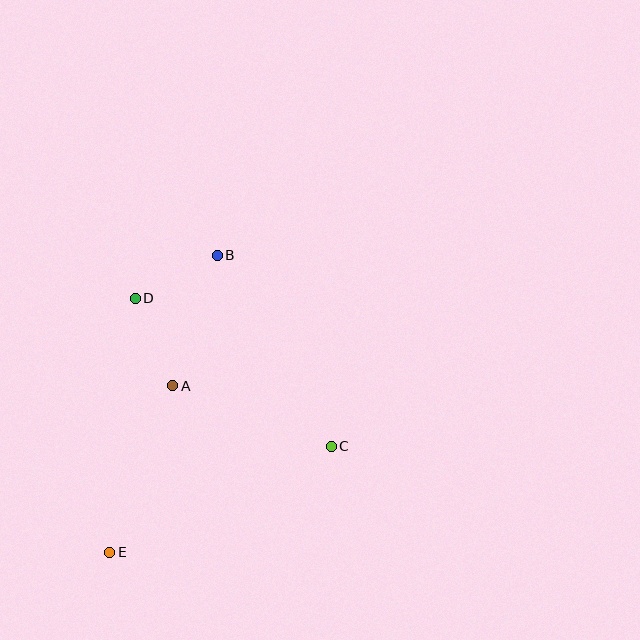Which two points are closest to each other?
Points B and D are closest to each other.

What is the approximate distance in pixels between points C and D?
The distance between C and D is approximately 246 pixels.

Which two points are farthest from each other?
Points B and E are farthest from each other.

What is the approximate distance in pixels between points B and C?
The distance between B and C is approximately 222 pixels.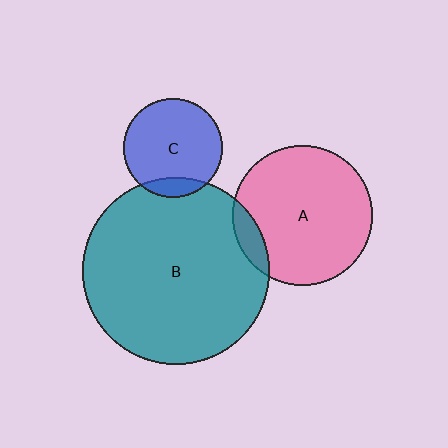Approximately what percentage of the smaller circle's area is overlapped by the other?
Approximately 10%.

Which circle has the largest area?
Circle B (teal).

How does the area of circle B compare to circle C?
Approximately 3.6 times.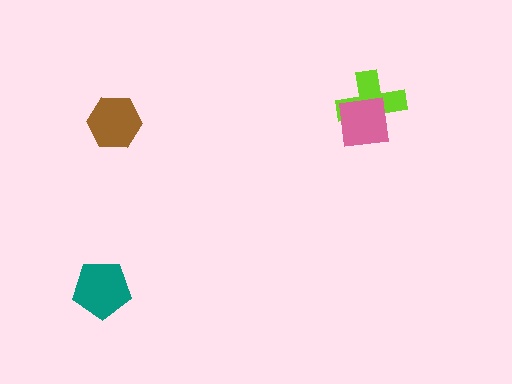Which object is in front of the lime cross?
The pink square is in front of the lime cross.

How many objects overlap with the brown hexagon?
0 objects overlap with the brown hexagon.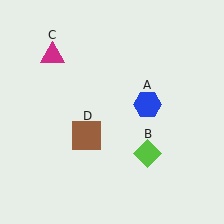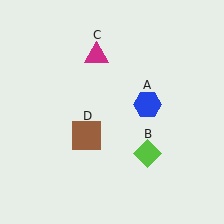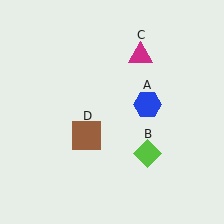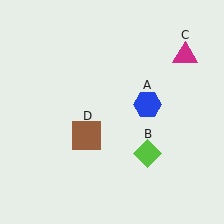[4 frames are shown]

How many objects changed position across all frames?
1 object changed position: magenta triangle (object C).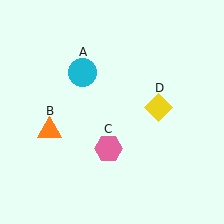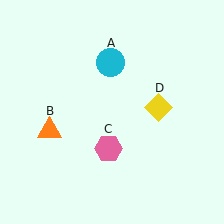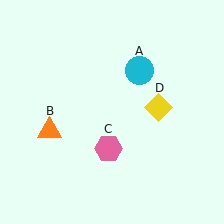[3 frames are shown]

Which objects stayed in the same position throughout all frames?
Orange triangle (object B) and pink hexagon (object C) and yellow diamond (object D) remained stationary.